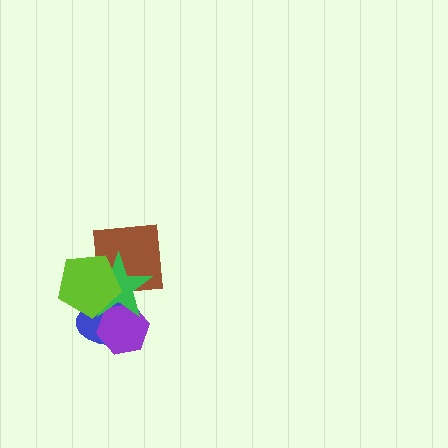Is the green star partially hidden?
Yes, it is partially covered by another shape.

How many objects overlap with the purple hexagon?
2 objects overlap with the purple hexagon.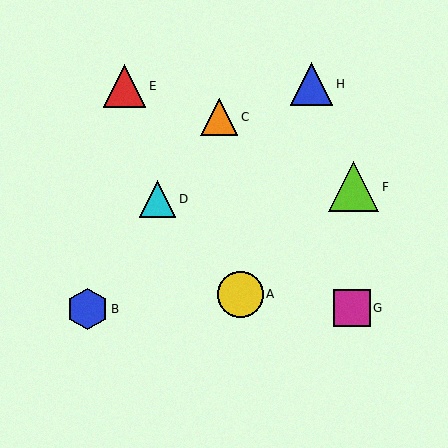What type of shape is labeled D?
Shape D is a cyan triangle.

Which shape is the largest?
The lime triangle (labeled F) is the largest.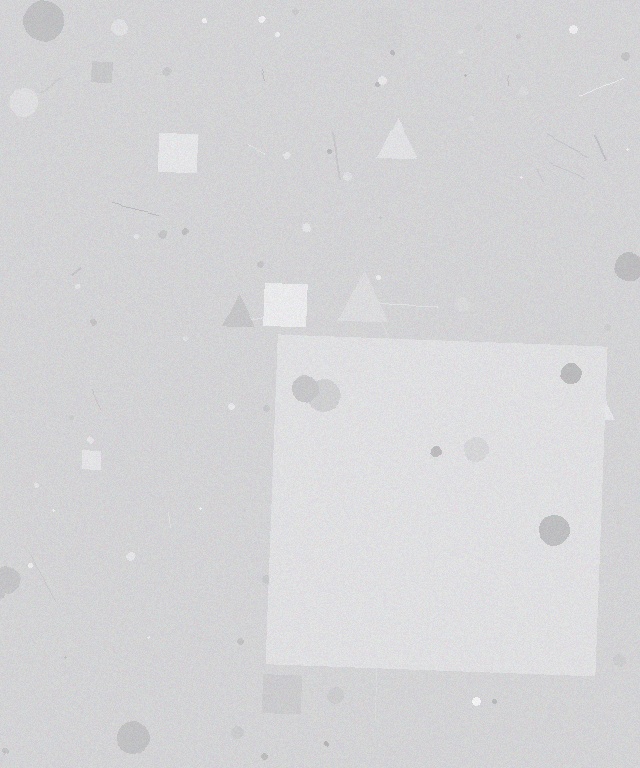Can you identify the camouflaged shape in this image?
The camouflaged shape is a square.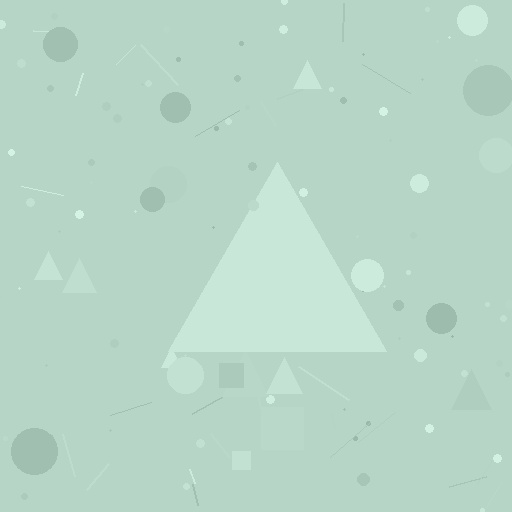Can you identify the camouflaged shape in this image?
The camouflaged shape is a triangle.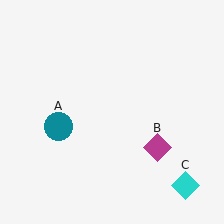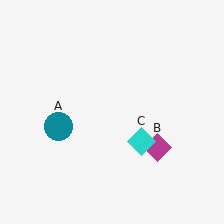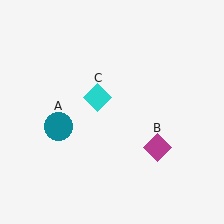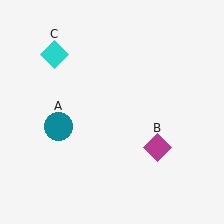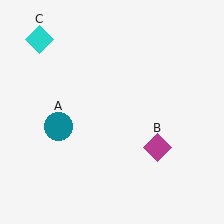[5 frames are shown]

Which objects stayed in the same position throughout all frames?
Teal circle (object A) and magenta diamond (object B) remained stationary.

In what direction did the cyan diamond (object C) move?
The cyan diamond (object C) moved up and to the left.